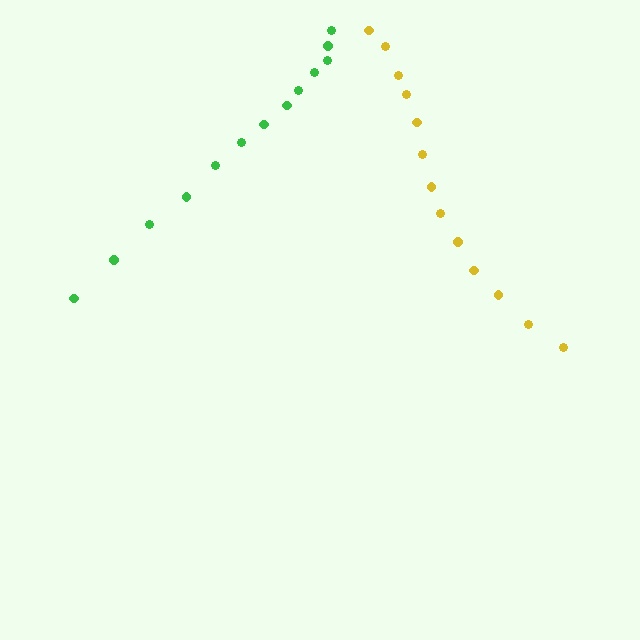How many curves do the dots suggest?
There are 2 distinct paths.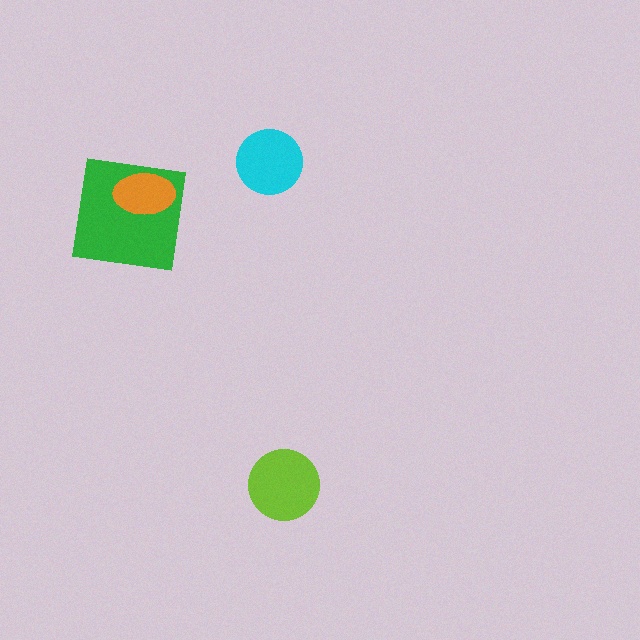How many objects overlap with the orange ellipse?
1 object overlaps with the orange ellipse.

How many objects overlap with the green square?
1 object overlaps with the green square.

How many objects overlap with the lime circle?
0 objects overlap with the lime circle.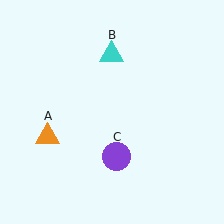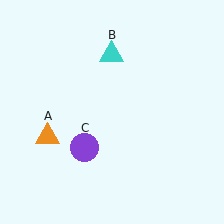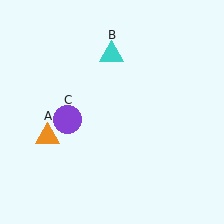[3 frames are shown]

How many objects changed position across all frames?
1 object changed position: purple circle (object C).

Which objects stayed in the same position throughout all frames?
Orange triangle (object A) and cyan triangle (object B) remained stationary.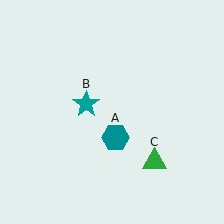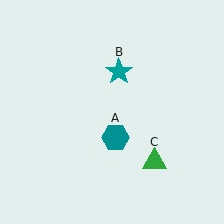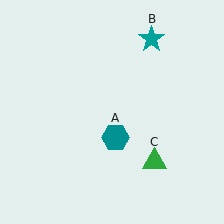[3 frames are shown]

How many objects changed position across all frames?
1 object changed position: teal star (object B).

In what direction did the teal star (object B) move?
The teal star (object B) moved up and to the right.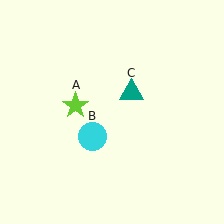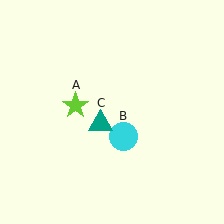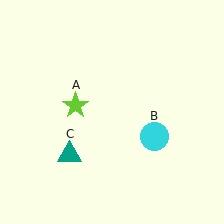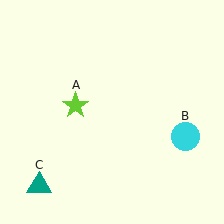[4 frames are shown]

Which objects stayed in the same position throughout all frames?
Lime star (object A) remained stationary.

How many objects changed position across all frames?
2 objects changed position: cyan circle (object B), teal triangle (object C).